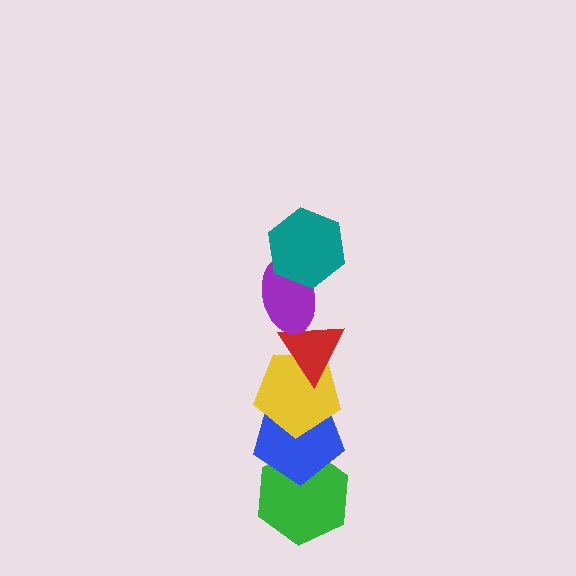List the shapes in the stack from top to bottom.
From top to bottom: the teal hexagon, the purple ellipse, the red triangle, the yellow pentagon, the blue pentagon, the green hexagon.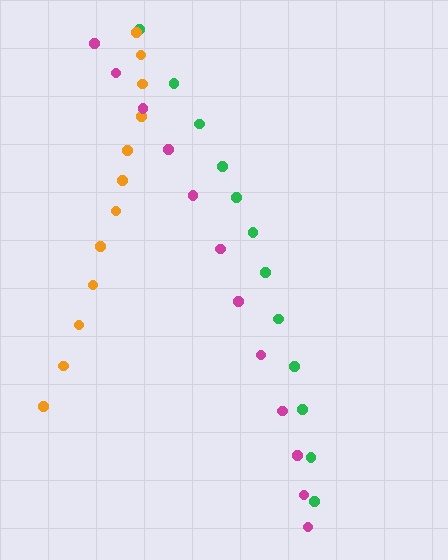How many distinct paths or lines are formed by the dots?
There are 3 distinct paths.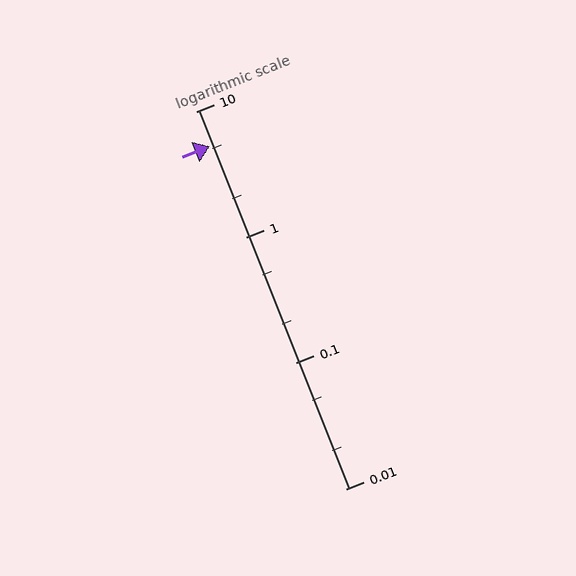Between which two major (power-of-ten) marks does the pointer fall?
The pointer is between 1 and 10.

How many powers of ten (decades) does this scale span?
The scale spans 3 decades, from 0.01 to 10.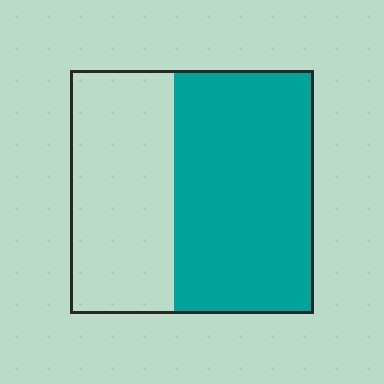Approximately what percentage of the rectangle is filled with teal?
Approximately 55%.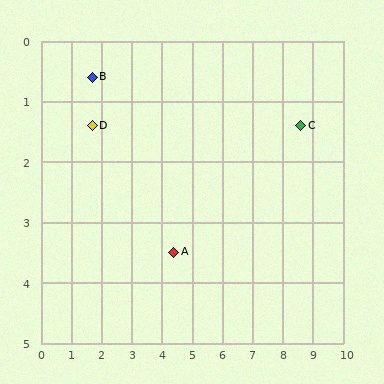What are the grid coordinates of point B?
Point B is at approximately (1.7, 0.6).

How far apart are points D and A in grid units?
Points D and A are about 3.4 grid units apart.